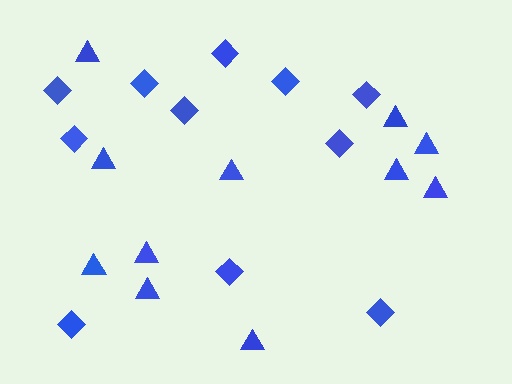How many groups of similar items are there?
There are 2 groups: one group of triangles (11) and one group of diamonds (11).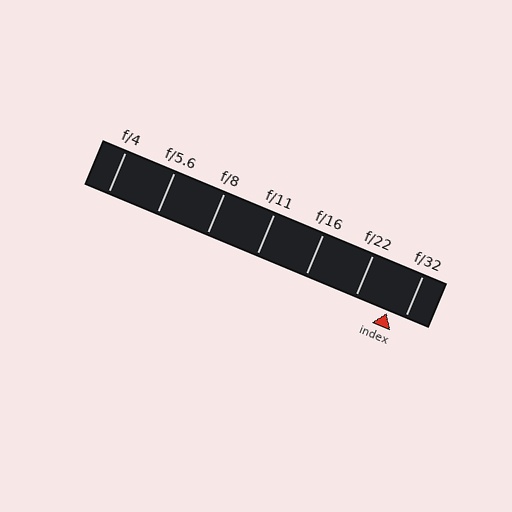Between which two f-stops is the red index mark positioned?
The index mark is between f/22 and f/32.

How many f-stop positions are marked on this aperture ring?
There are 7 f-stop positions marked.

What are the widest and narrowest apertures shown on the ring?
The widest aperture shown is f/4 and the narrowest is f/32.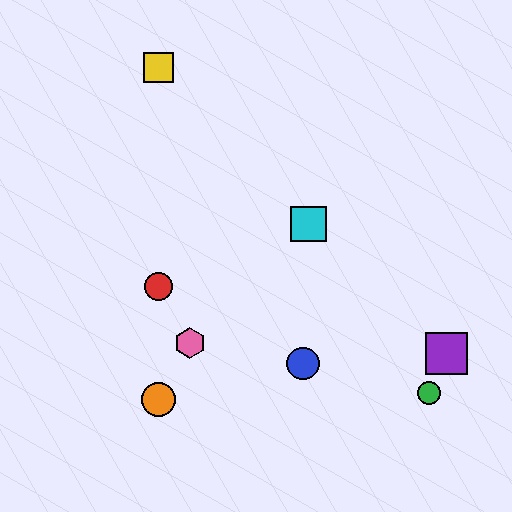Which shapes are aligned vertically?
The red circle, the yellow square, the orange circle are aligned vertically.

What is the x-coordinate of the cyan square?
The cyan square is at x≈308.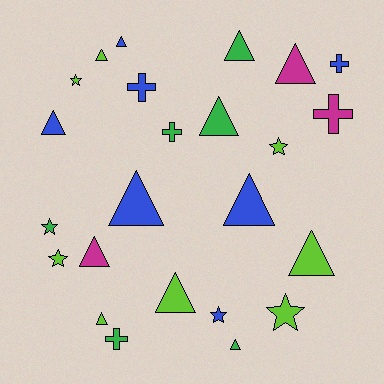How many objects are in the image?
There are 24 objects.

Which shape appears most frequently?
Triangle, with 13 objects.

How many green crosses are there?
There are 2 green crosses.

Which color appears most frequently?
Lime, with 8 objects.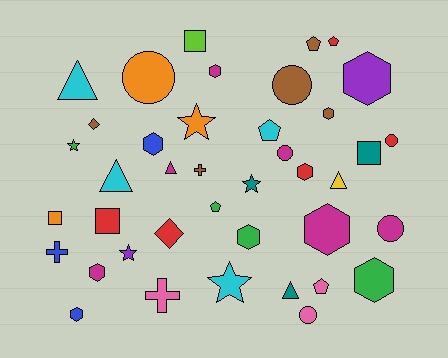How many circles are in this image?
There are 6 circles.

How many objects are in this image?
There are 40 objects.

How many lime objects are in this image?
There is 1 lime object.